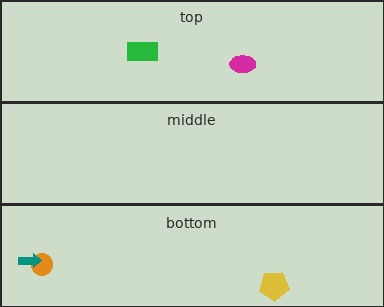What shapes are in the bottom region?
The orange circle, the teal arrow, the yellow pentagon.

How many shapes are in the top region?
2.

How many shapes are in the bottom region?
3.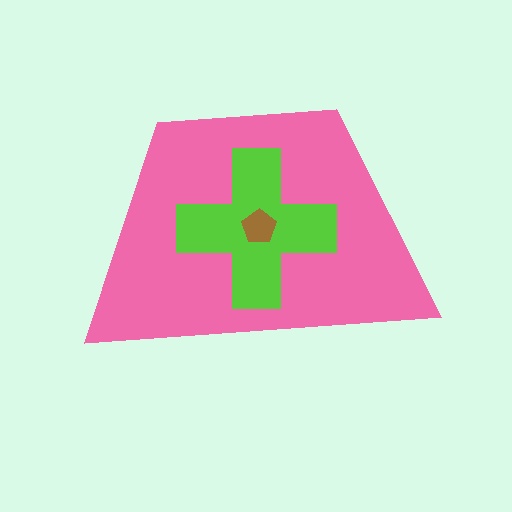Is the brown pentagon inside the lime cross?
Yes.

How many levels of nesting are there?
3.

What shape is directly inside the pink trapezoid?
The lime cross.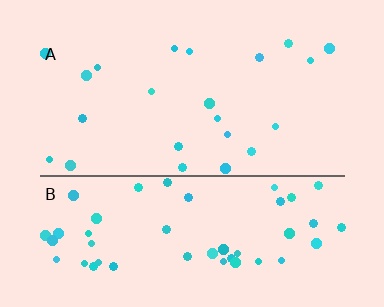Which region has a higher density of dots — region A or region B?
B (the bottom).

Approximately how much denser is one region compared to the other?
Approximately 2.3× — region B over region A.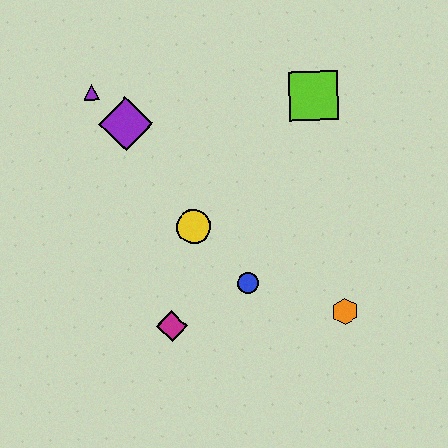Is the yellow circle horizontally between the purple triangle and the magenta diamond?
No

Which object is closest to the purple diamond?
The purple triangle is closest to the purple diamond.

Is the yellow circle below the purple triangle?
Yes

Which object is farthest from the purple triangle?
The orange hexagon is farthest from the purple triangle.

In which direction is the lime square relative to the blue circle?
The lime square is above the blue circle.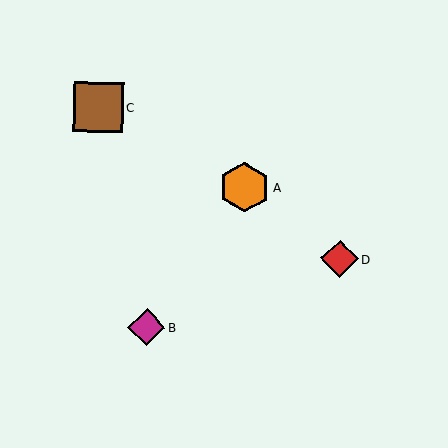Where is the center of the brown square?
The center of the brown square is at (98, 107).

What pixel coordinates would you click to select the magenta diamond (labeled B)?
Click at (146, 327) to select the magenta diamond B.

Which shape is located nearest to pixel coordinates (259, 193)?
The orange hexagon (labeled A) at (245, 187) is nearest to that location.